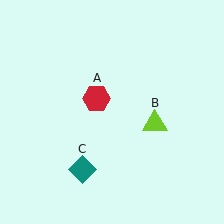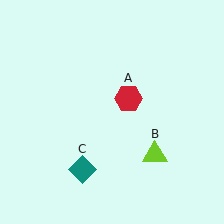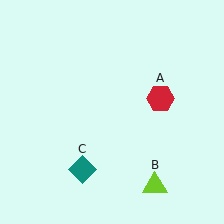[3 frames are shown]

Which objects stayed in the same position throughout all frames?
Teal diamond (object C) remained stationary.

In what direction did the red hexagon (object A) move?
The red hexagon (object A) moved right.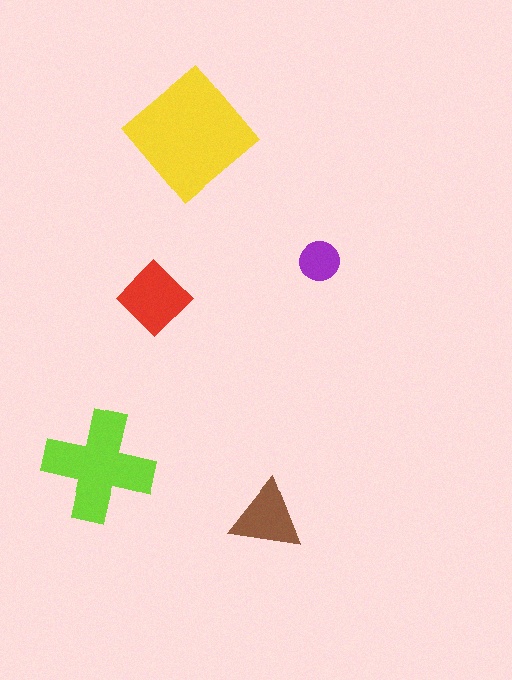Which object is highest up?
The yellow diamond is topmost.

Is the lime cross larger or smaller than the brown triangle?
Larger.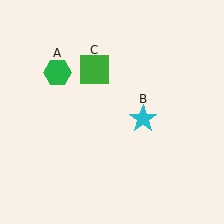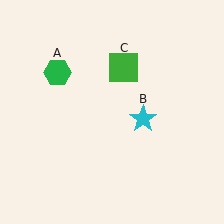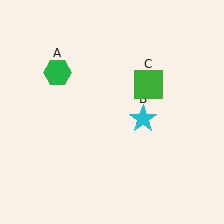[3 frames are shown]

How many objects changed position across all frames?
1 object changed position: green square (object C).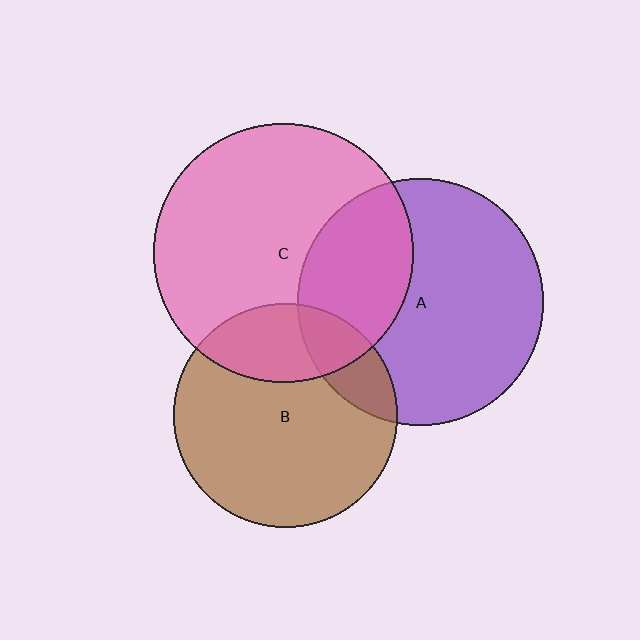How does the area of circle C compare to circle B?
Approximately 1.3 times.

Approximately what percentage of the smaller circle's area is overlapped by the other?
Approximately 15%.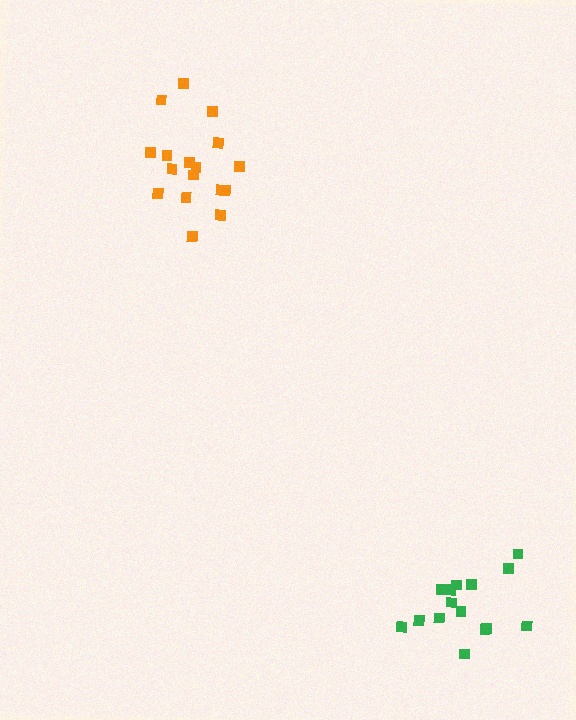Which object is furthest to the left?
The orange cluster is leftmost.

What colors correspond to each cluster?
The clusters are colored: orange, green.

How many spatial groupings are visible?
There are 2 spatial groupings.